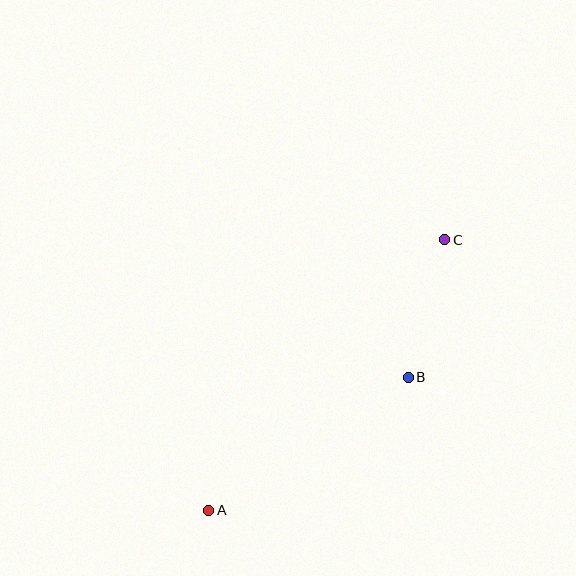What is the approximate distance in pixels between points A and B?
The distance between A and B is approximately 239 pixels.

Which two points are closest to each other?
Points B and C are closest to each other.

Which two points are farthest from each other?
Points A and C are farthest from each other.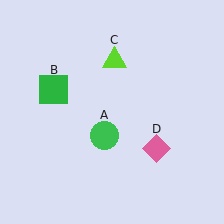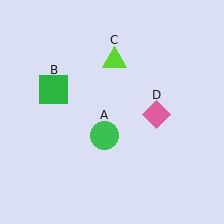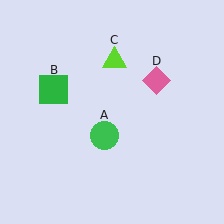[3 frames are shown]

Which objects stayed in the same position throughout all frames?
Green circle (object A) and green square (object B) and lime triangle (object C) remained stationary.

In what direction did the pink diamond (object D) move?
The pink diamond (object D) moved up.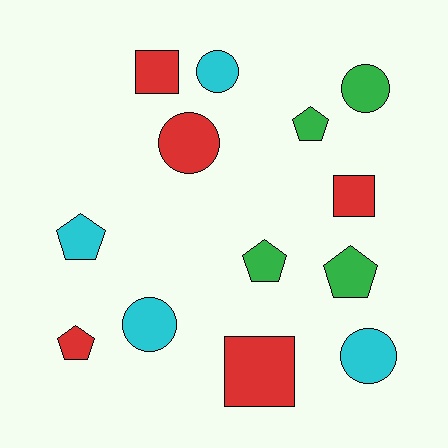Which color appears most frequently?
Red, with 5 objects.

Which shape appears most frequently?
Circle, with 5 objects.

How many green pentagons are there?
There are 3 green pentagons.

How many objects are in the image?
There are 13 objects.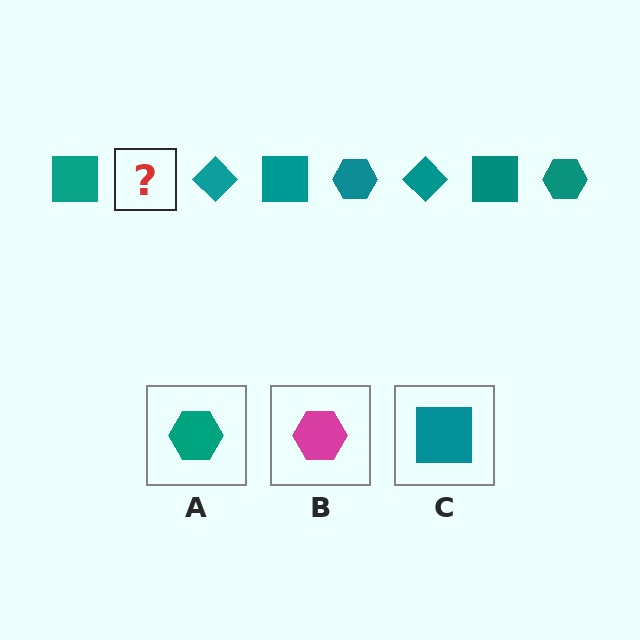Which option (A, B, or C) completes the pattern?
A.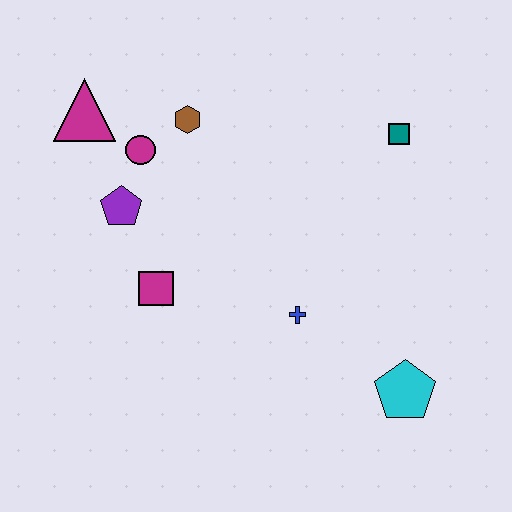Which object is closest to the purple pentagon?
The magenta circle is closest to the purple pentagon.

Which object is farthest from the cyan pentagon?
The magenta triangle is farthest from the cyan pentagon.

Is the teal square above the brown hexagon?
No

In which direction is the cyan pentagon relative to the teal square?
The cyan pentagon is below the teal square.